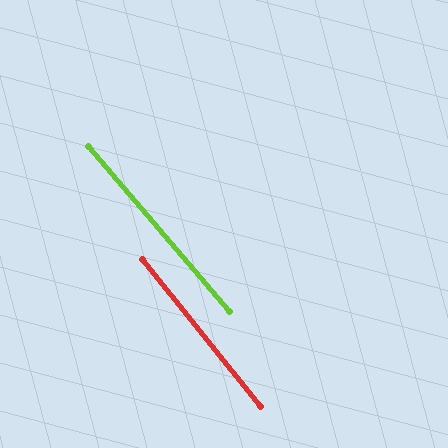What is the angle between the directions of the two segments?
Approximately 2 degrees.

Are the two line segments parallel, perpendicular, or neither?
Parallel — their directions differ by only 1.7°.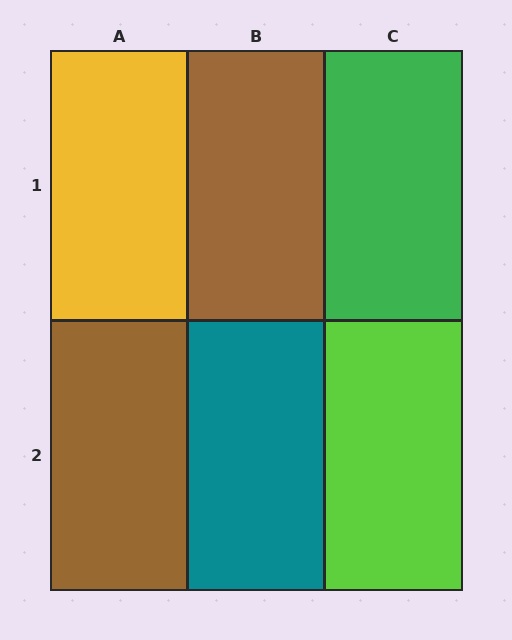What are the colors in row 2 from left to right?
Brown, teal, lime.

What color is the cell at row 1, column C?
Green.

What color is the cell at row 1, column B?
Brown.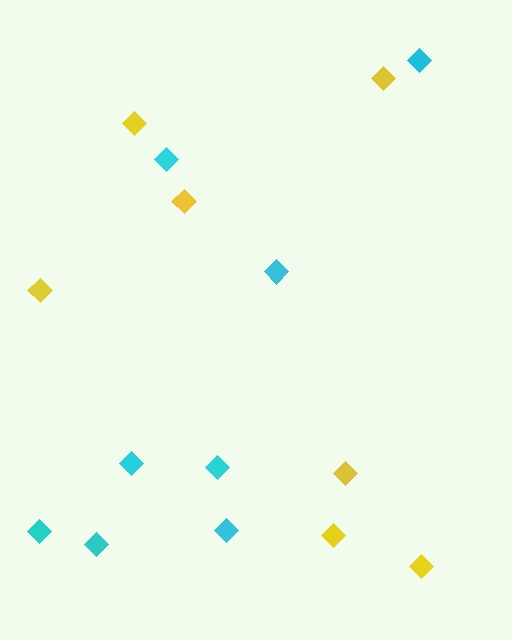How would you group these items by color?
There are 2 groups: one group of cyan diamonds (8) and one group of yellow diamonds (7).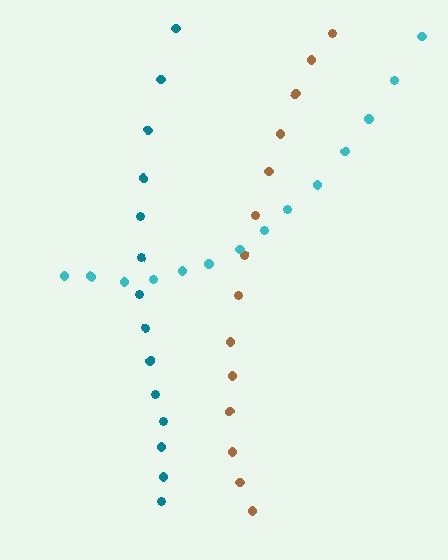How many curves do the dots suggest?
There are 3 distinct paths.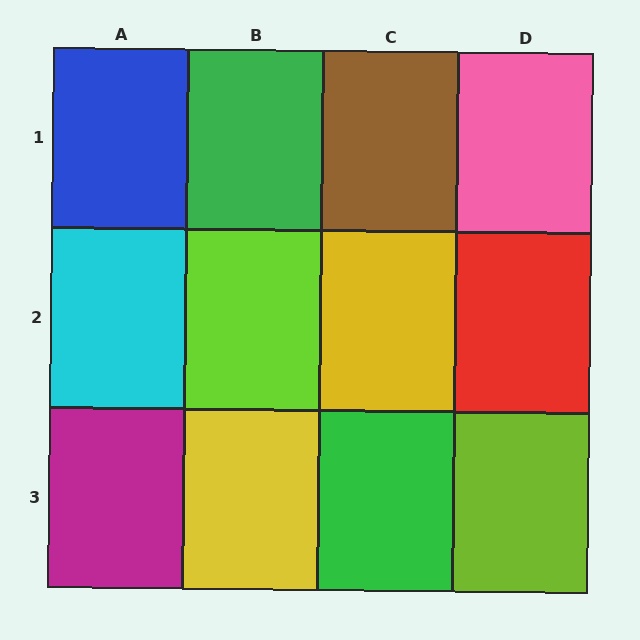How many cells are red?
1 cell is red.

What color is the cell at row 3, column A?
Magenta.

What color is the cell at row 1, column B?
Green.